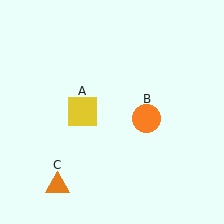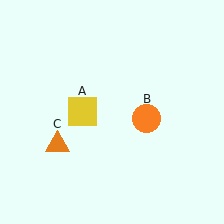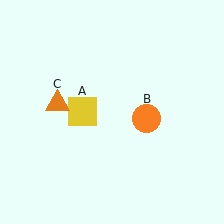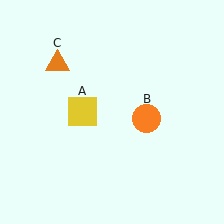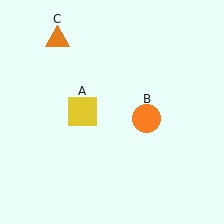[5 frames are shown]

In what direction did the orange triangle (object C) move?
The orange triangle (object C) moved up.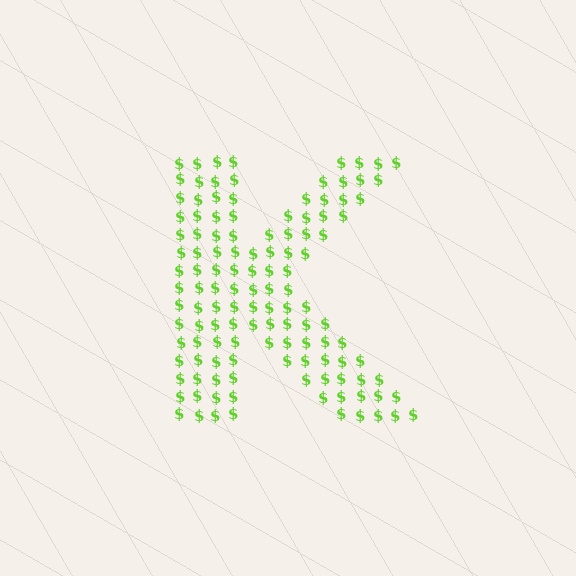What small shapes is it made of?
It is made of small dollar signs.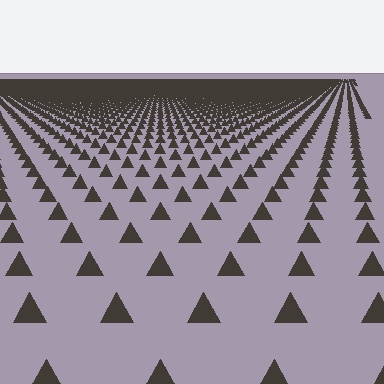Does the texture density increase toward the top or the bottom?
Density increases toward the top.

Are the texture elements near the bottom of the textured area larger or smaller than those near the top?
Larger. Near the bottom, elements are closer to the viewer and appear at a bigger on-screen size.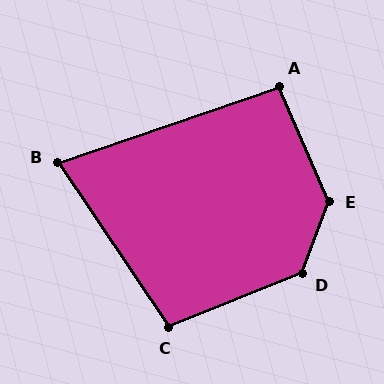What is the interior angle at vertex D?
Approximately 132 degrees (obtuse).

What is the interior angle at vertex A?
Approximately 94 degrees (approximately right).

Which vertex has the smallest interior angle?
B, at approximately 75 degrees.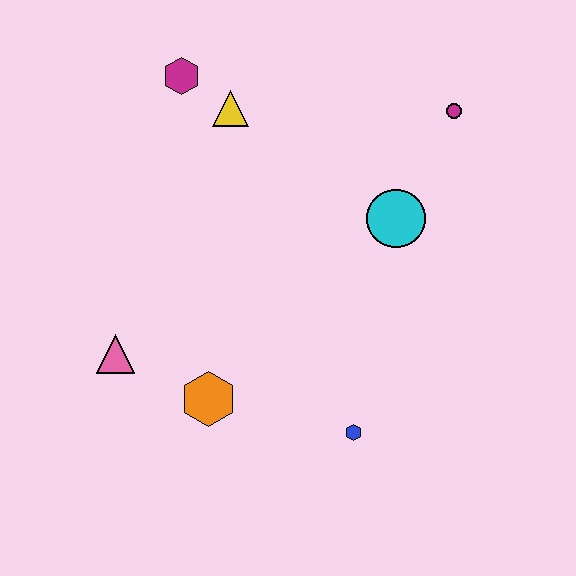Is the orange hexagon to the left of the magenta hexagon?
No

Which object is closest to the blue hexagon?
The orange hexagon is closest to the blue hexagon.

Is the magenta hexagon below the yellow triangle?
No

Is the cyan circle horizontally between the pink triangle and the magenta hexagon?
No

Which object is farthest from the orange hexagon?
The magenta circle is farthest from the orange hexagon.